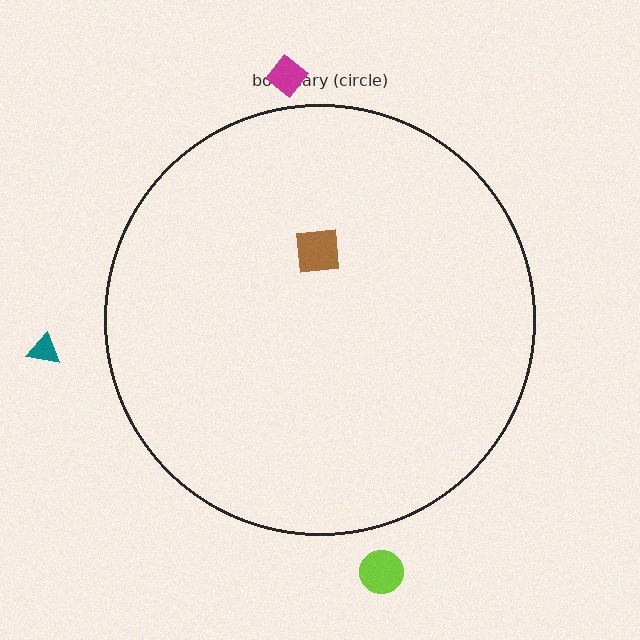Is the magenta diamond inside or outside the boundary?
Outside.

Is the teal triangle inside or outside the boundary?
Outside.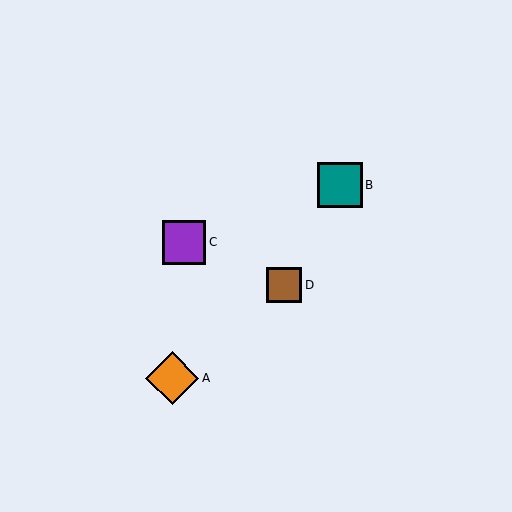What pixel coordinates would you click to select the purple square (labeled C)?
Click at (184, 242) to select the purple square C.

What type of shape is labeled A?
Shape A is an orange diamond.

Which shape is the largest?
The orange diamond (labeled A) is the largest.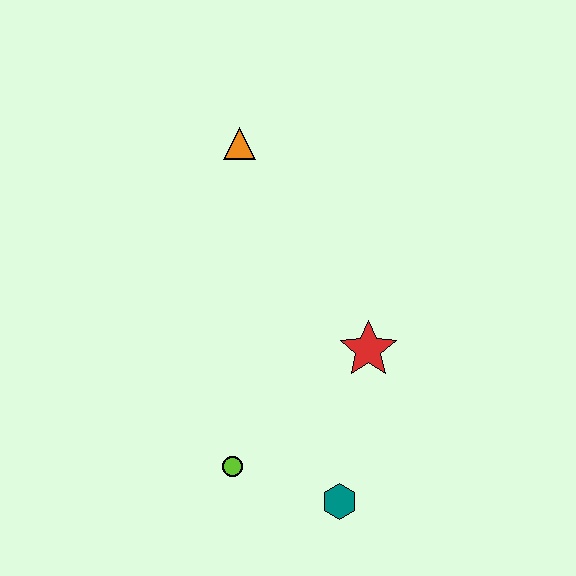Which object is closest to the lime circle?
The teal hexagon is closest to the lime circle.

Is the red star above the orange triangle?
No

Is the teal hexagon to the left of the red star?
Yes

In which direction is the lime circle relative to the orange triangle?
The lime circle is below the orange triangle.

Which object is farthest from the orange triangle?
The teal hexagon is farthest from the orange triangle.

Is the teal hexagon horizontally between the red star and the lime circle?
Yes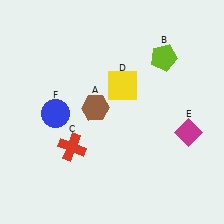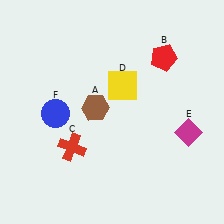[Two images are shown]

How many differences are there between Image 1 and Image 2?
There is 1 difference between the two images.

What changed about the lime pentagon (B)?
In Image 1, B is lime. In Image 2, it changed to red.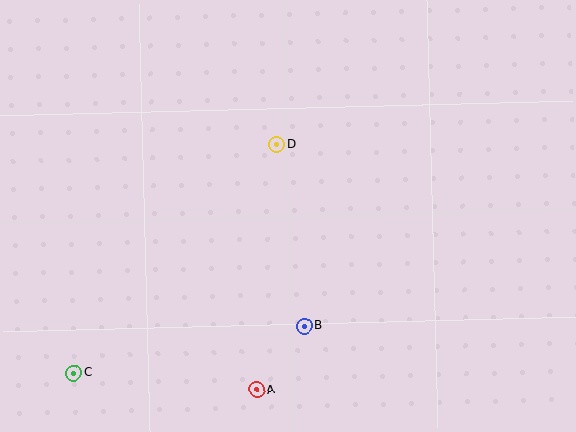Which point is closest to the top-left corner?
Point D is closest to the top-left corner.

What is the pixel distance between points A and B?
The distance between A and B is 80 pixels.